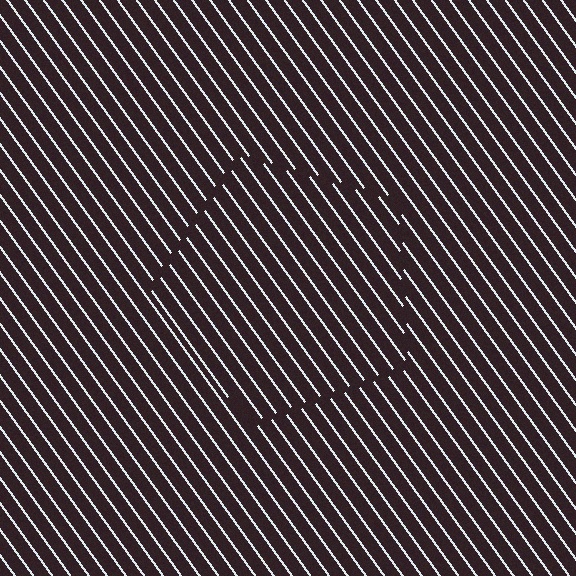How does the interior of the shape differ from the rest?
The interior of the shape contains the same grating, shifted by half a period — the contour is defined by the phase discontinuity where line-ends from the inner and outer gratings abut.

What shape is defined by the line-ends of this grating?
An illusory pentagon. The interior of the shape contains the same grating, shifted by half a period — the contour is defined by the phase discontinuity where line-ends from the inner and outer gratings abut.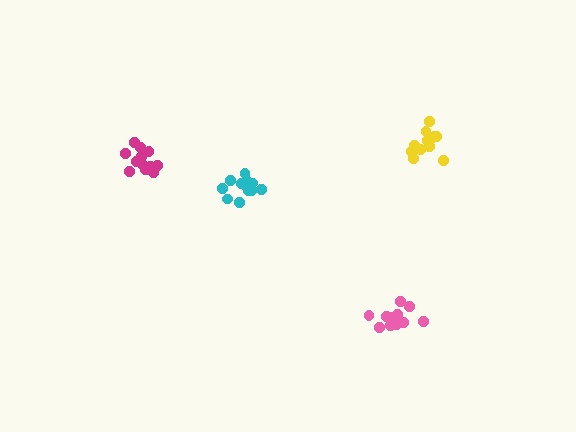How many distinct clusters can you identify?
There are 4 distinct clusters.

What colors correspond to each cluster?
The clusters are colored: magenta, pink, yellow, cyan.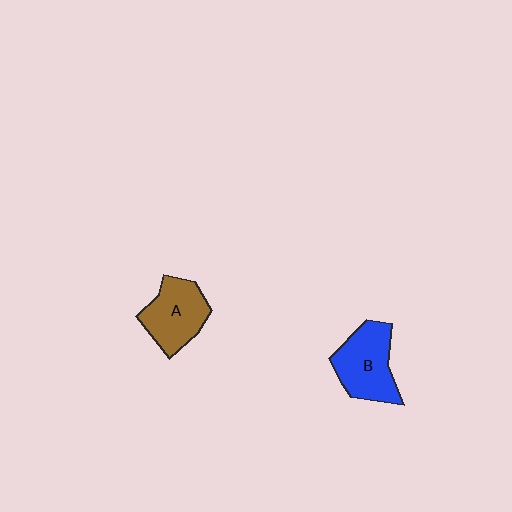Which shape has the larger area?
Shape B (blue).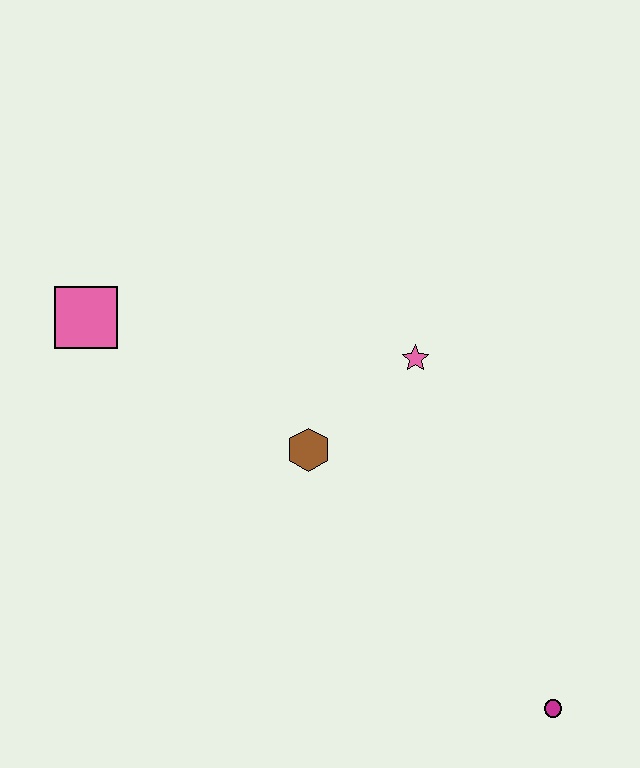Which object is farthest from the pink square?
The magenta circle is farthest from the pink square.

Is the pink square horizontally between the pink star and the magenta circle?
No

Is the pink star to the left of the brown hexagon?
No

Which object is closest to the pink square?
The brown hexagon is closest to the pink square.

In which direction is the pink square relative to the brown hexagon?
The pink square is to the left of the brown hexagon.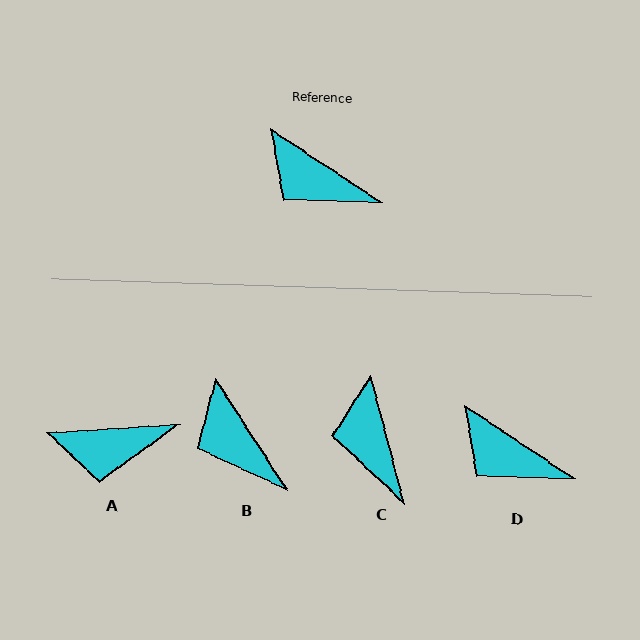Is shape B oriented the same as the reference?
No, it is off by about 24 degrees.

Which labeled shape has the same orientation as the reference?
D.